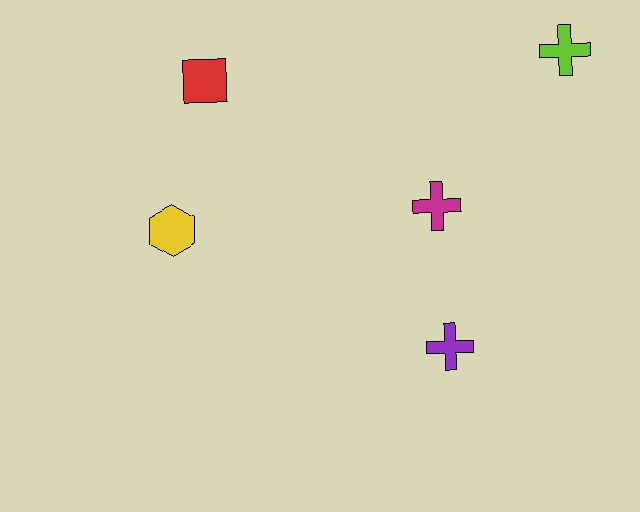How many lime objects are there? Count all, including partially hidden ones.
There is 1 lime object.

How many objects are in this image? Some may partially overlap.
There are 5 objects.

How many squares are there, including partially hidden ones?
There is 1 square.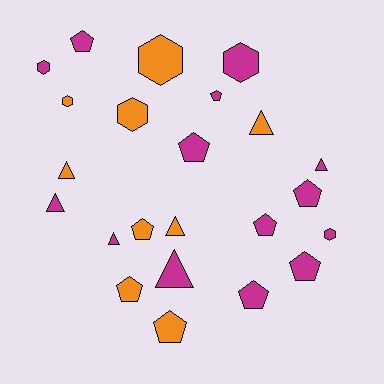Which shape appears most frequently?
Pentagon, with 10 objects.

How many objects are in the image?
There are 23 objects.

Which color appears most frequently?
Magenta, with 14 objects.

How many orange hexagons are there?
There are 3 orange hexagons.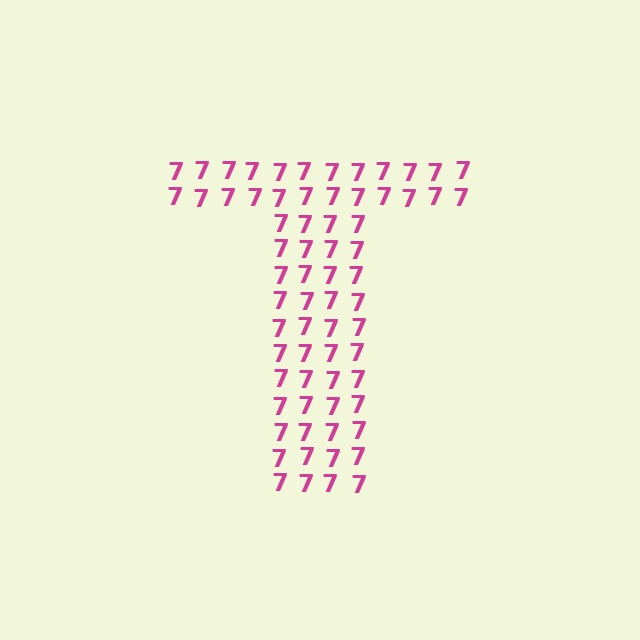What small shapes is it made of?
It is made of small digit 7's.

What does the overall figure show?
The overall figure shows the letter T.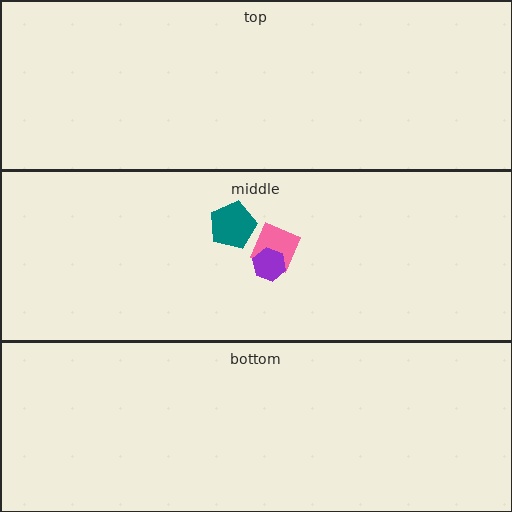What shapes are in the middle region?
The pink square, the purple hexagon, the teal pentagon.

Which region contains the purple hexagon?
The middle region.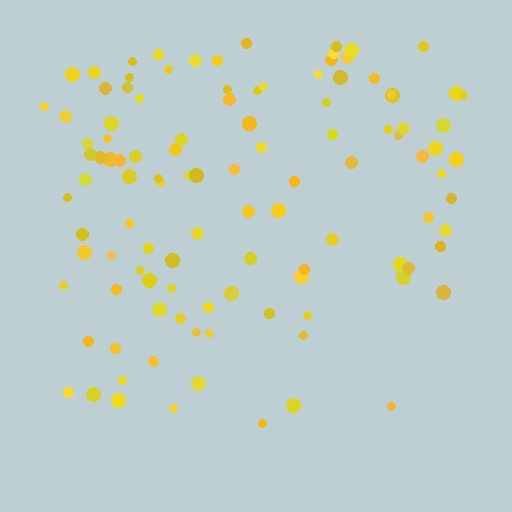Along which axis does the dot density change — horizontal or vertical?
Vertical.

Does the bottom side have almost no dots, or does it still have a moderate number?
Still a moderate number, just noticeably fewer than the top.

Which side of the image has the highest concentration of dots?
The top.